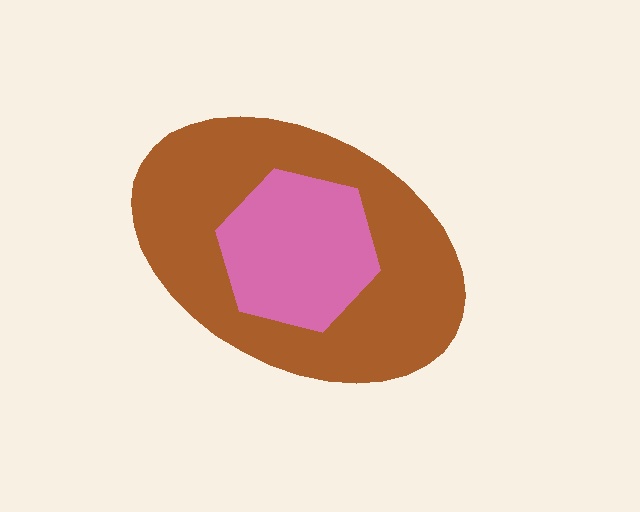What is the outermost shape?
The brown ellipse.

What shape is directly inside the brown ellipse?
The pink hexagon.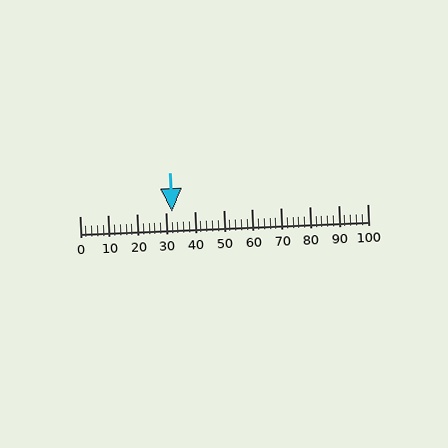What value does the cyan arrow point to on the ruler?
The cyan arrow points to approximately 32.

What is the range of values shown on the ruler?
The ruler shows values from 0 to 100.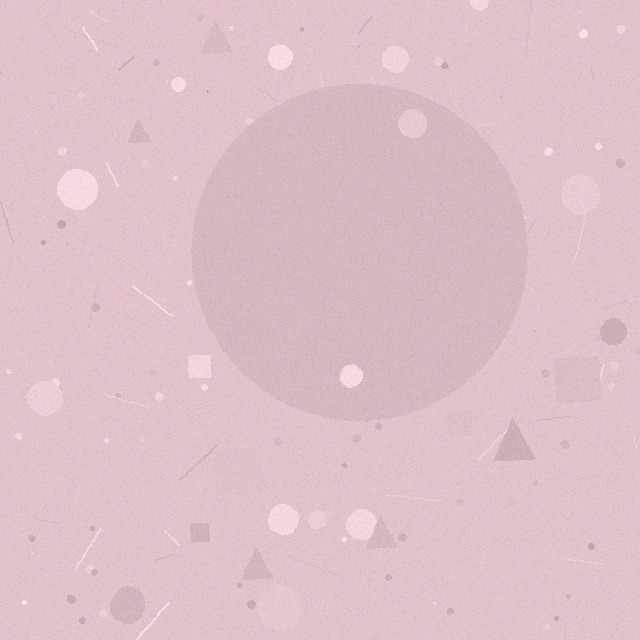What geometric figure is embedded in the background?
A circle is embedded in the background.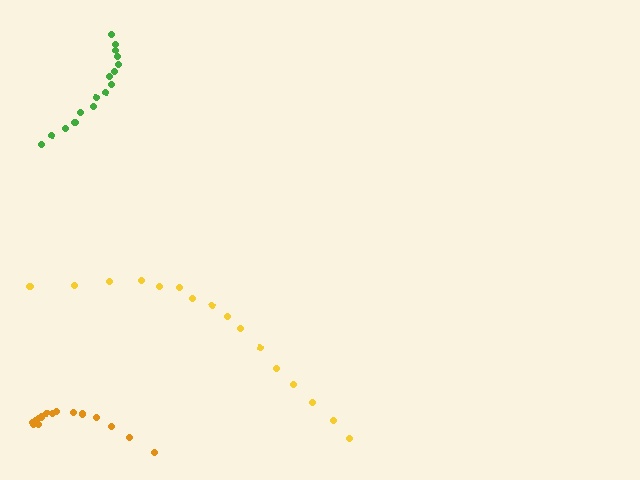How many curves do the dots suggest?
There are 3 distinct paths.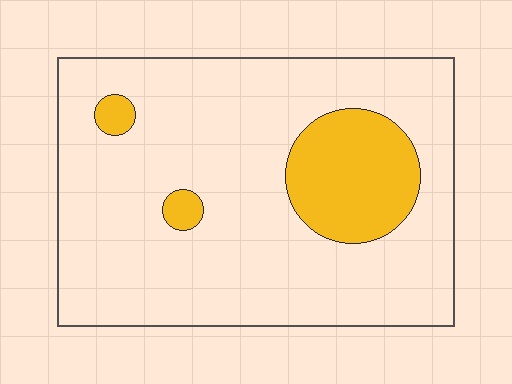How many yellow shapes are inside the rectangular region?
3.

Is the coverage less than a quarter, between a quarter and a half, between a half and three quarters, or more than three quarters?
Less than a quarter.